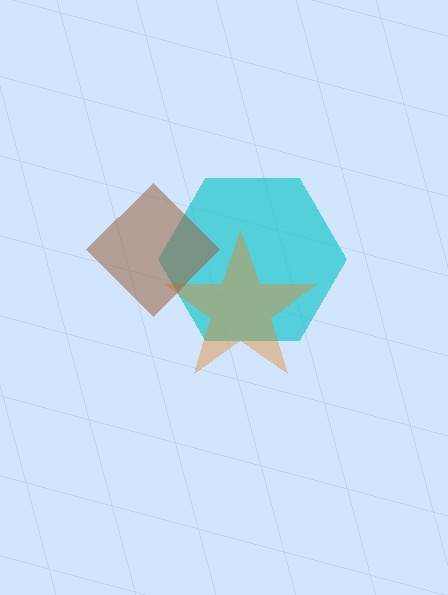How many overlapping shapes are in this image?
There are 3 overlapping shapes in the image.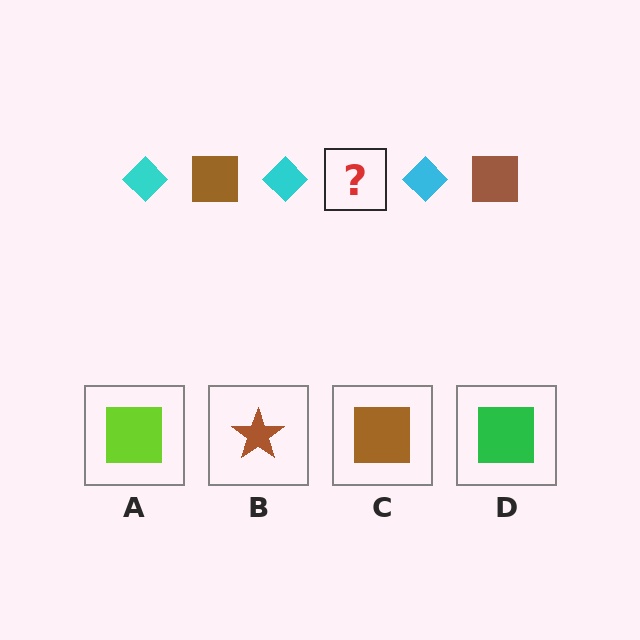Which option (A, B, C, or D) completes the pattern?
C.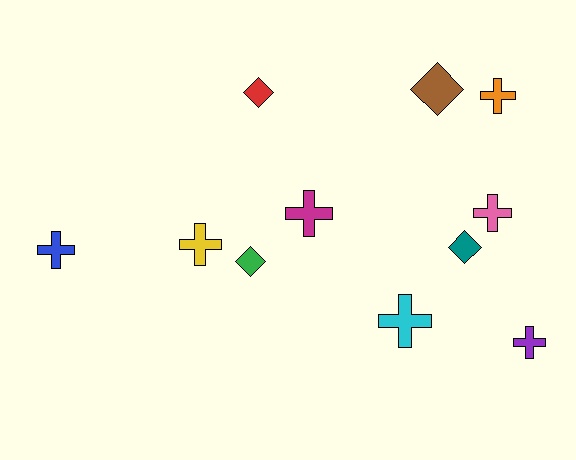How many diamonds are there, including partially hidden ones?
There are 4 diamonds.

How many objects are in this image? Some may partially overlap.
There are 11 objects.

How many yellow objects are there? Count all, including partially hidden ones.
There is 1 yellow object.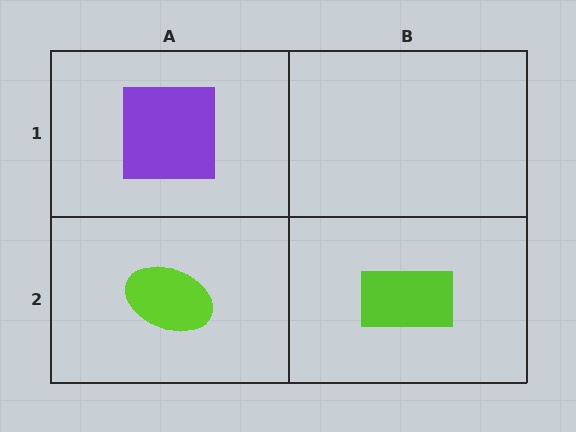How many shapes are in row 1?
1 shape.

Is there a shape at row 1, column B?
No, that cell is empty.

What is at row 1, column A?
A purple square.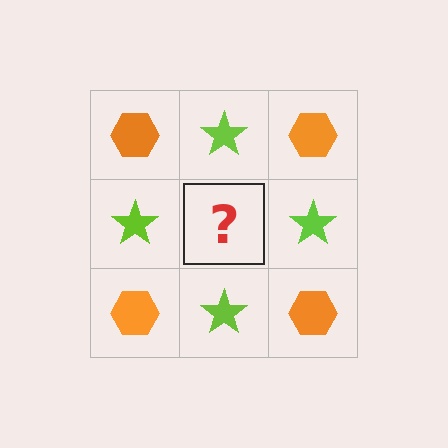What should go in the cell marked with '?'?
The missing cell should contain an orange hexagon.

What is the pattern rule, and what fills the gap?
The rule is that it alternates orange hexagon and lime star in a checkerboard pattern. The gap should be filled with an orange hexagon.